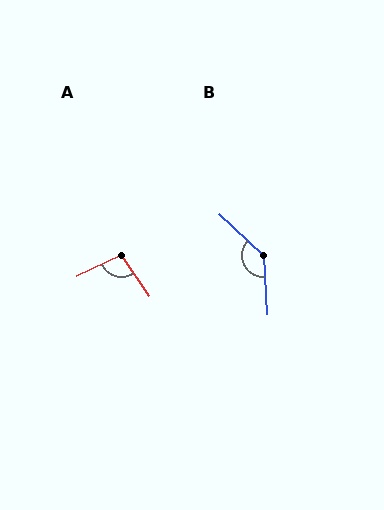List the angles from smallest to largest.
A (99°), B (136°).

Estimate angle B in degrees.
Approximately 136 degrees.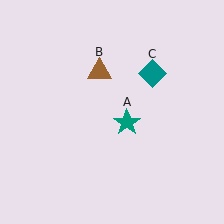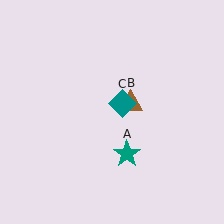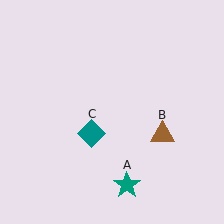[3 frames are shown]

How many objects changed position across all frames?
3 objects changed position: teal star (object A), brown triangle (object B), teal diamond (object C).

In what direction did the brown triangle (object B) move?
The brown triangle (object B) moved down and to the right.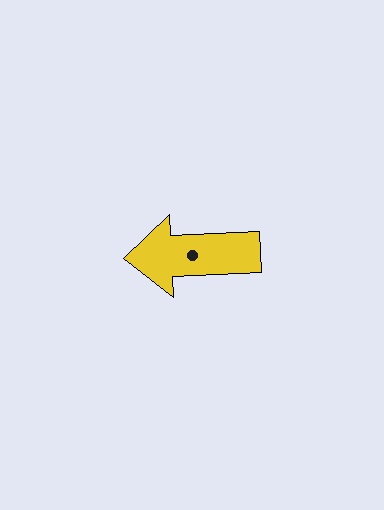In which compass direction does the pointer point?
West.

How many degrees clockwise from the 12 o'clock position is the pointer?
Approximately 267 degrees.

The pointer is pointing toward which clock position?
Roughly 9 o'clock.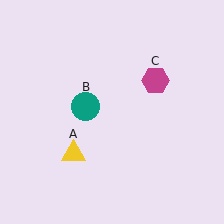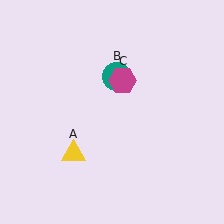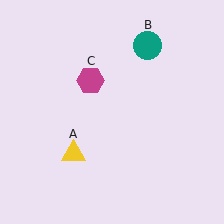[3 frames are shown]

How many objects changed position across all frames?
2 objects changed position: teal circle (object B), magenta hexagon (object C).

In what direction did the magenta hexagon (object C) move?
The magenta hexagon (object C) moved left.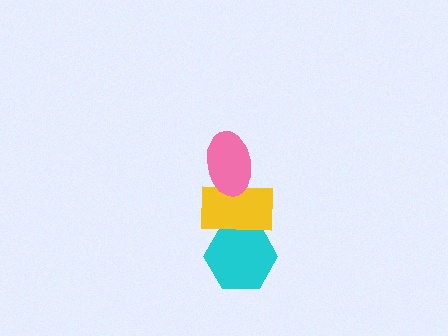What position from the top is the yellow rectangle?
The yellow rectangle is 2nd from the top.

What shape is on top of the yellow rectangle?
The pink ellipse is on top of the yellow rectangle.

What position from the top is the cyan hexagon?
The cyan hexagon is 3rd from the top.